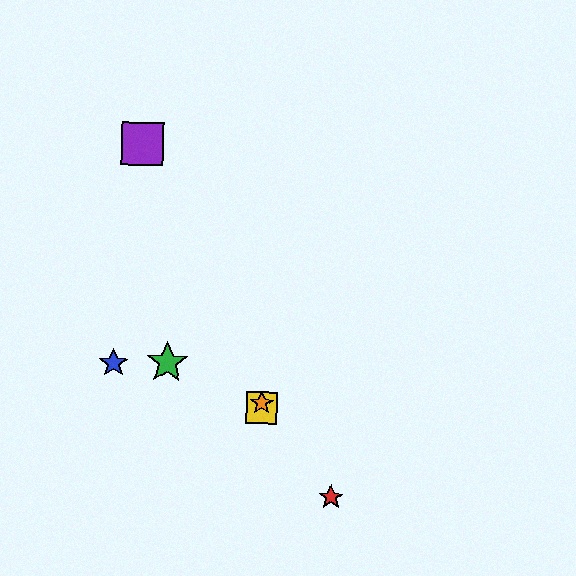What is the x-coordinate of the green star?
The green star is at x≈167.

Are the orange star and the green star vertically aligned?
No, the orange star is at x≈262 and the green star is at x≈167.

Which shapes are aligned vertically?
The yellow square, the orange star are aligned vertically.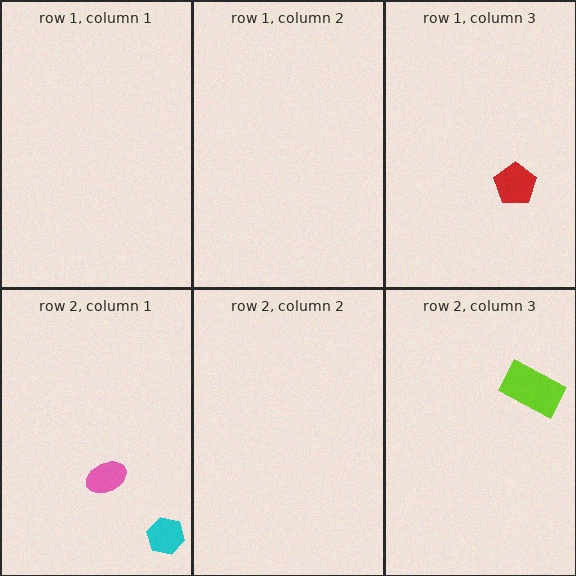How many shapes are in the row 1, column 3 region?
1.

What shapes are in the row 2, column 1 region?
The pink ellipse, the cyan hexagon.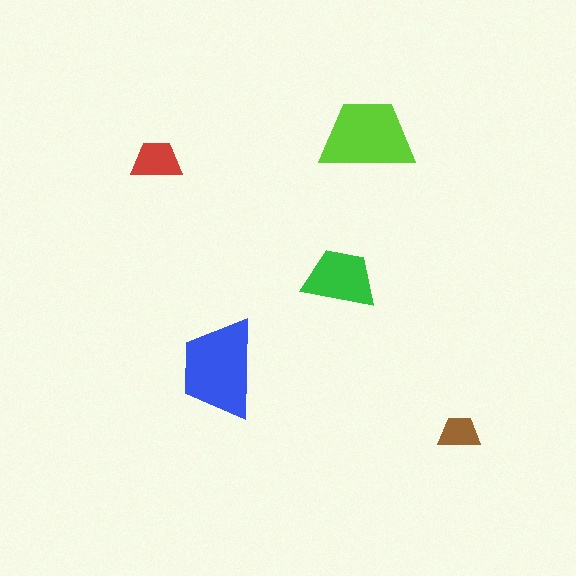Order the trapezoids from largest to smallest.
the blue one, the lime one, the green one, the red one, the brown one.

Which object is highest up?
The lime trapezoid is topmost.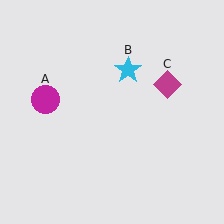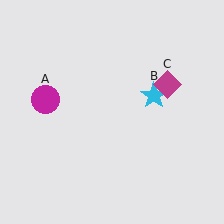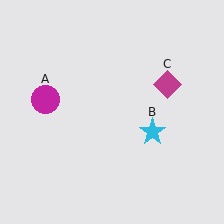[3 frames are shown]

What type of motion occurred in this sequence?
The cyan star (object B) rotated clockwise around the center of the scene.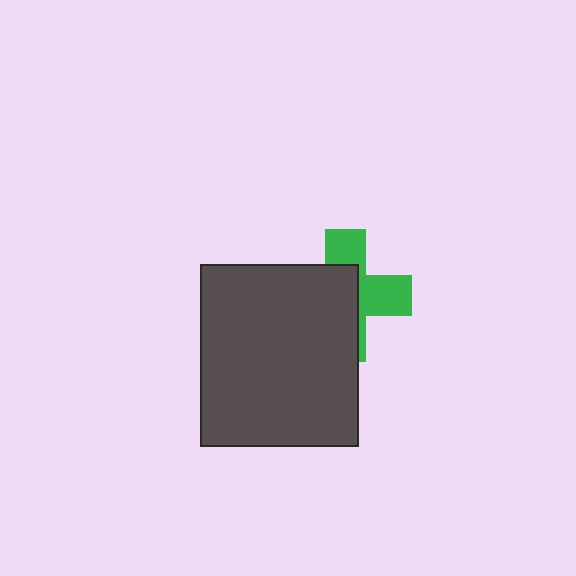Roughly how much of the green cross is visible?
A small part of it is visible (roughly 42%).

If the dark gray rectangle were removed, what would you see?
You would see the complete green cross.